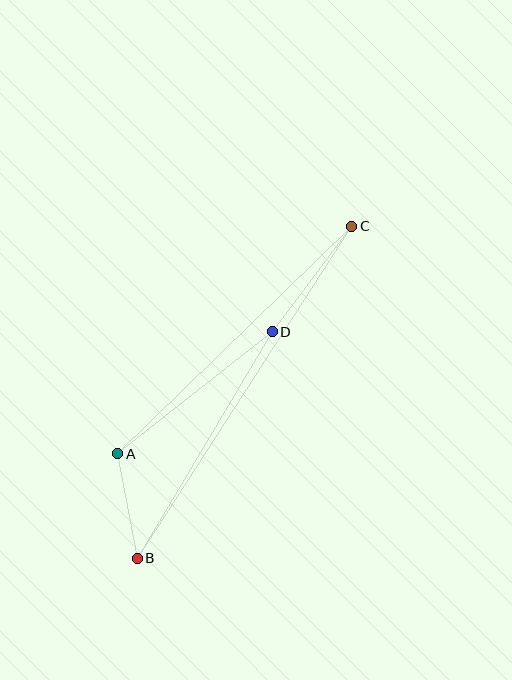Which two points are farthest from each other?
Points B and C are farthest from each other.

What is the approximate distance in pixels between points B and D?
The distance between B and D is approximately 264 pixels.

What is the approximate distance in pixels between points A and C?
The distance between A and C is approximately 326 pixels.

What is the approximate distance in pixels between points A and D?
The distance between A and D is approximately 197 pixels.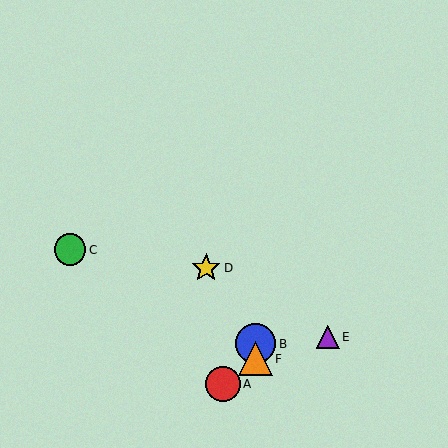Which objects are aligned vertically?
Objects B, F are aligned vertically.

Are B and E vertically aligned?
No, B is at x≈255 and E is at x≈328.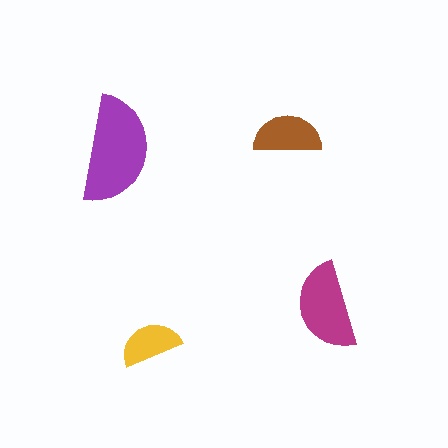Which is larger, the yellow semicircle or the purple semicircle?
The purple one.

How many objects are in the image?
There are 4 objects in the image.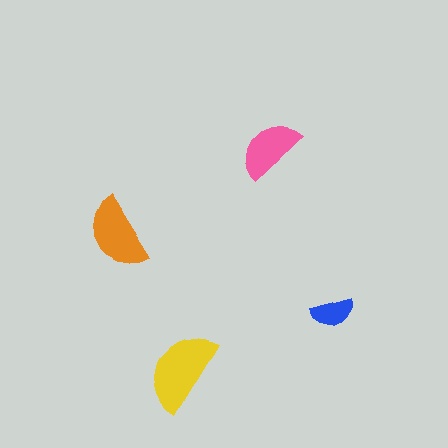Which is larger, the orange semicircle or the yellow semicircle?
The yellow one.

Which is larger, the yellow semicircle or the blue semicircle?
The yellow one.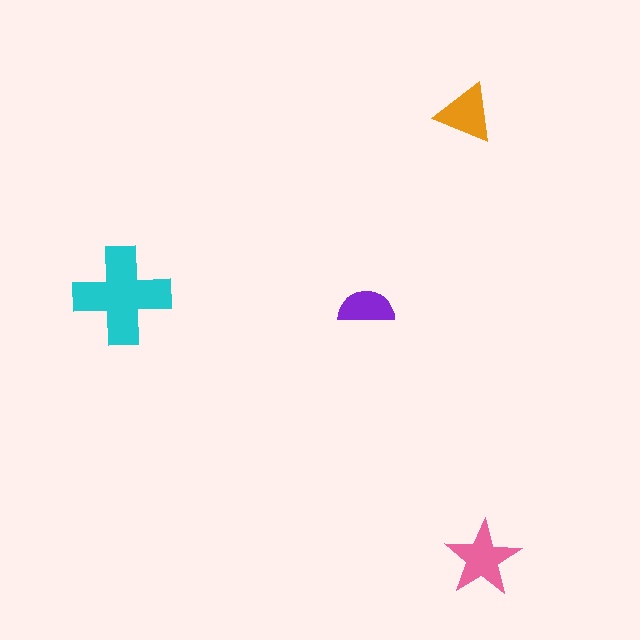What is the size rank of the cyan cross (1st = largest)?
1st.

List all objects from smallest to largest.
The purple semicircle, the orange triangle, the pink star, the cyan cross.